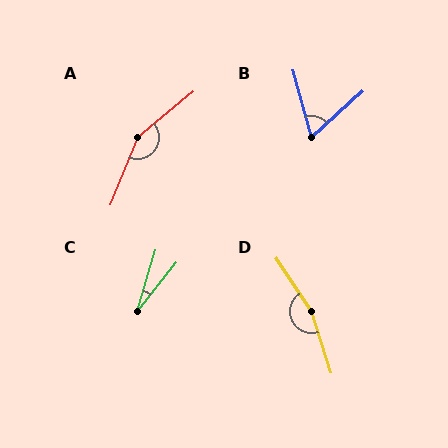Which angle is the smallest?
C, at approximately 22 degrees.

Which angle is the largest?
D, at approximately 164 degrees.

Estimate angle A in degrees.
Approximately 152 degrees.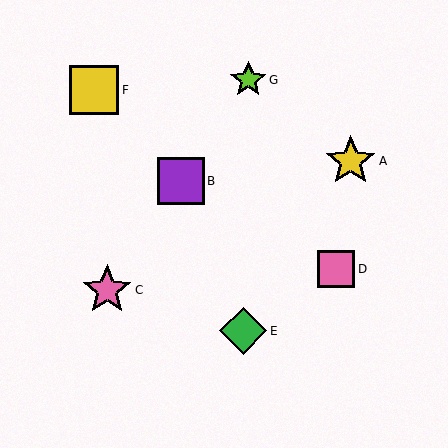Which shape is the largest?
The yellow star (labeled A) is the largest.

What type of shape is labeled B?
Shape B is a purple square.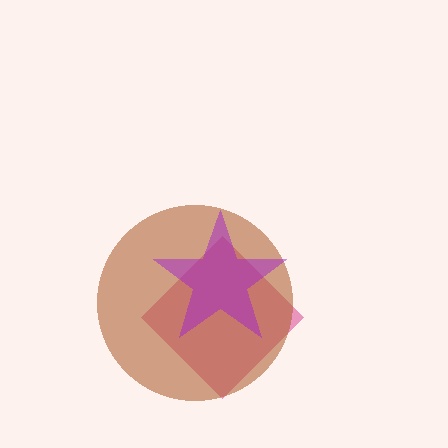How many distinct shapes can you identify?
There are 3 distinct shapes: a magenta diamond, a brown circle, a purple star.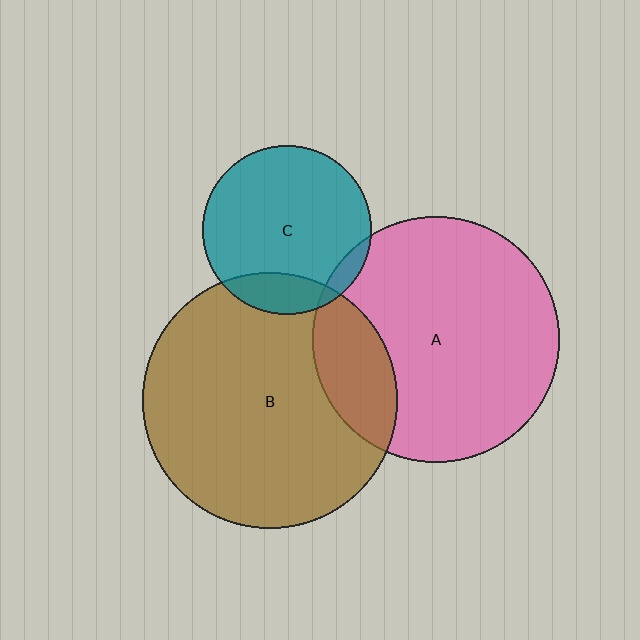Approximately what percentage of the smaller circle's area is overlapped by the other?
Approximately 5%.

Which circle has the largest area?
Circle B (brown).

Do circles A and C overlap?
Yes.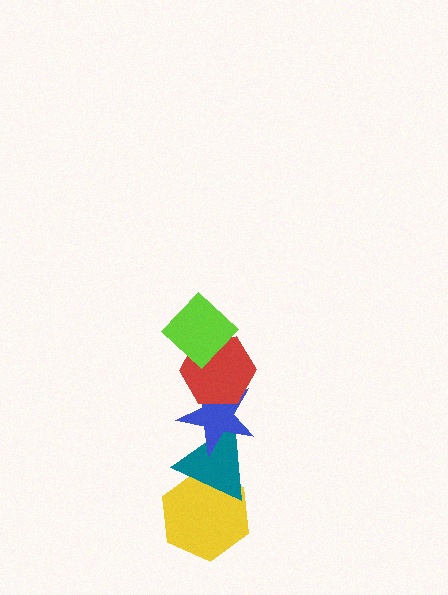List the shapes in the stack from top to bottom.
From top to bottom: the lime diamond, the red hexagon, the blue star, the teal triangle, the yellow hexagon.